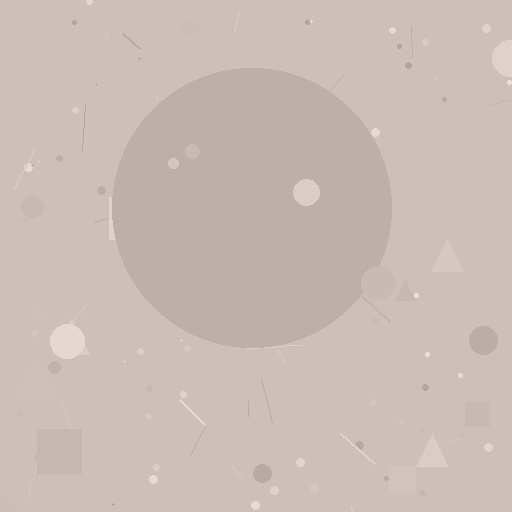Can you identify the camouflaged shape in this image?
The camouflaged shape is a circle.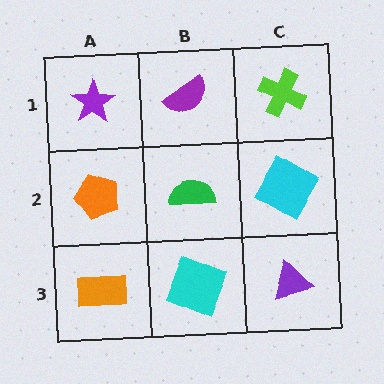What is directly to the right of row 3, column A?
A cyan square.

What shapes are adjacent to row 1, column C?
A cyan diamond (row 2, column C), a purple semicircle (row 1, column B).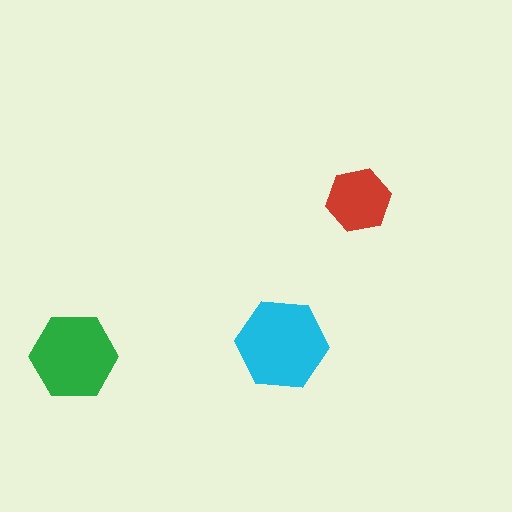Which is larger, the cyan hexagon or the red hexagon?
The cyan one.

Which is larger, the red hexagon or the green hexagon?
The green one.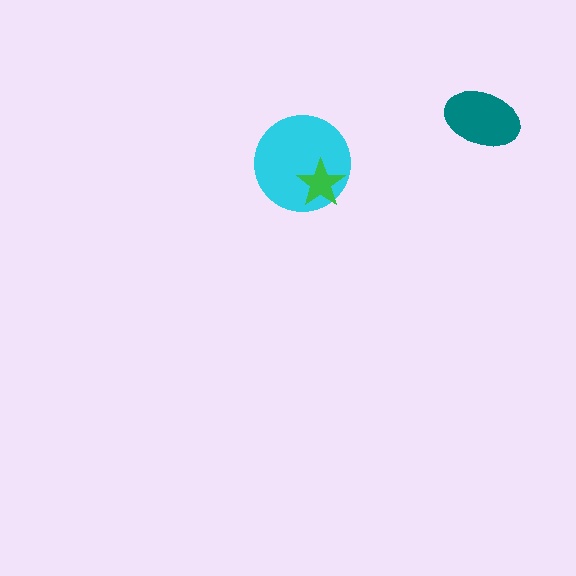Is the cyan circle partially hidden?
Yes, it is partially covered by another shape.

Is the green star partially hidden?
No, no other shape covers it.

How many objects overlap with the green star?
1 object overlaps with the green star.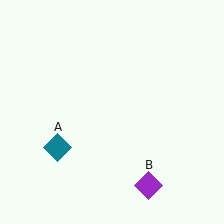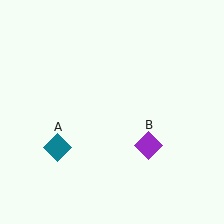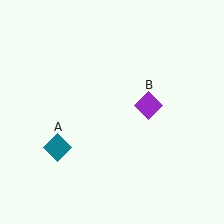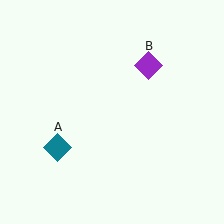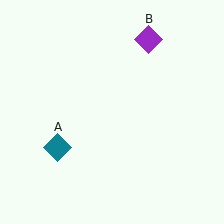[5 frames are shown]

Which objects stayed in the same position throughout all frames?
Teal diamond (object A) remained stationary.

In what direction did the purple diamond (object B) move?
The purple diamond (object B) moved up.